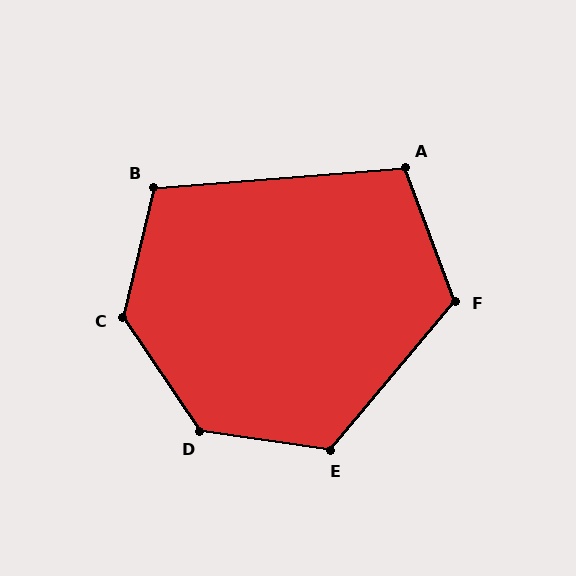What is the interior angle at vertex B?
Approximately 108 degrees (obtuse).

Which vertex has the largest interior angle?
D, at approximately 133 degrees.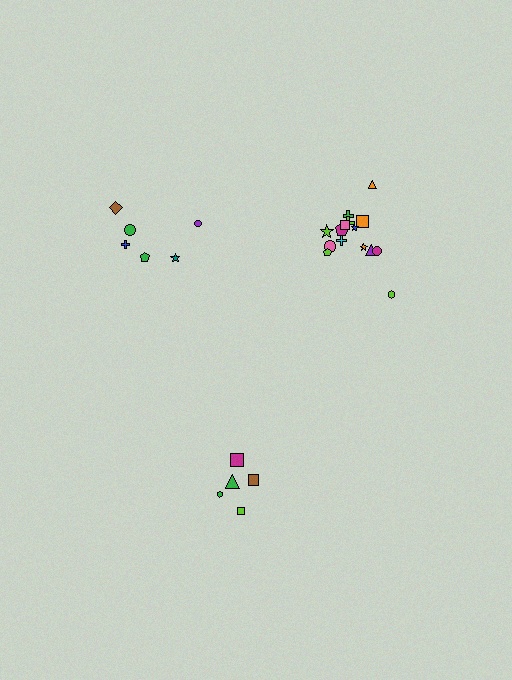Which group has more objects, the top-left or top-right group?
The top-right group.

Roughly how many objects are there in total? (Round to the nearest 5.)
Roughly 25 objects in total.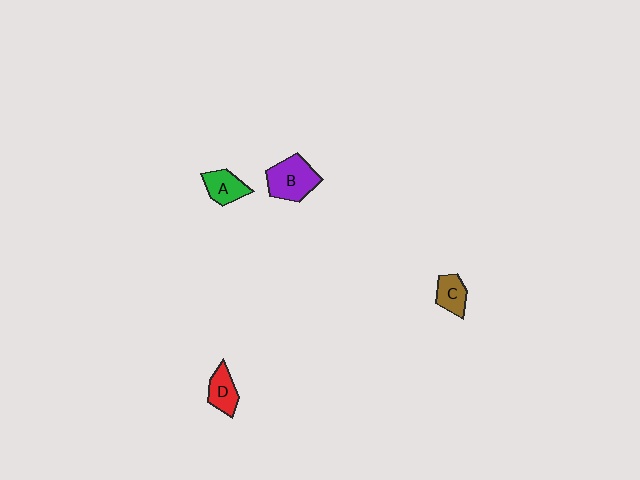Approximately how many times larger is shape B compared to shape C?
Approximately 1.7 times.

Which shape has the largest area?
Shape B (purple).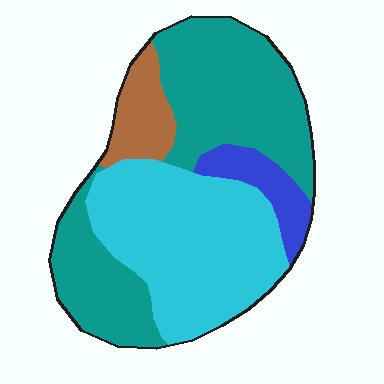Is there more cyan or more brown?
Cyan.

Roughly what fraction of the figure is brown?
Brown takes up about one tenth (1/10) of the figure.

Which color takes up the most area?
Teal, at roughly 45%.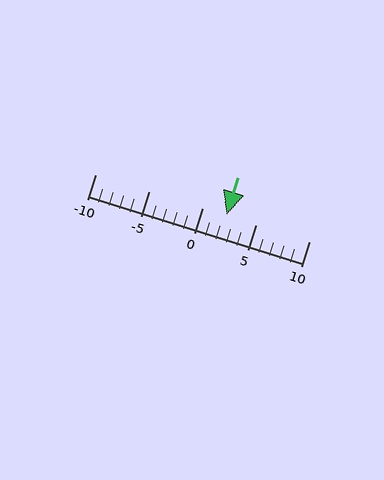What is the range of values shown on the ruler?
The ruler shows values from -10 to 10.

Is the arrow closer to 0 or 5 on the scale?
The arrow is closer to 0.